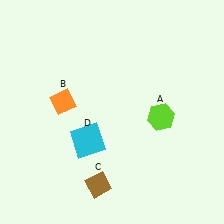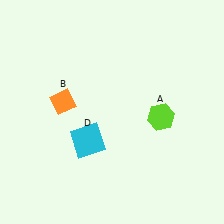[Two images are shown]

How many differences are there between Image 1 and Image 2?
There is 1 difference between the two images.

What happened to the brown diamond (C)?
The brown diamond (C) was removed in Image 2. It was in the bottom-left area of Image 1.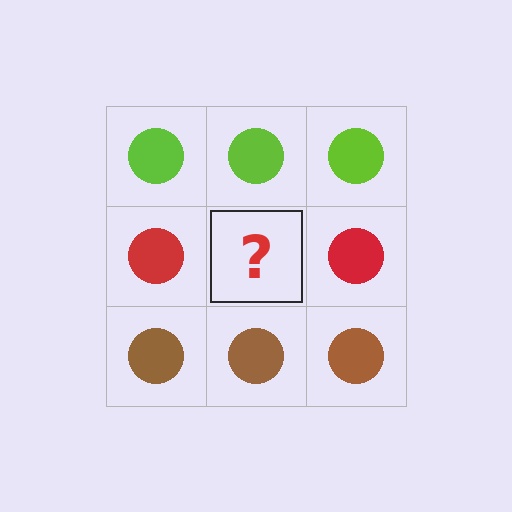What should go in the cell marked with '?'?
The missing cell should contain a red circle.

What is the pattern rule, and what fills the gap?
The rule is that each row has a consistent color. The gap should be filled with a red circle.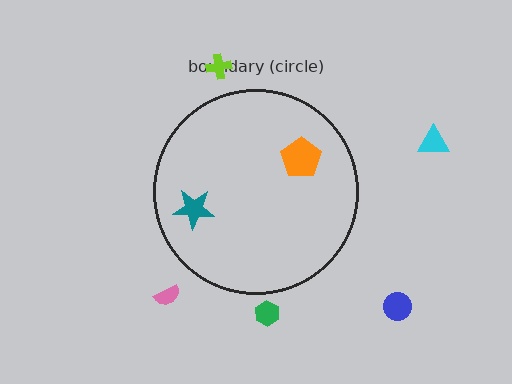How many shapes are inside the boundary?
2 inside, 5 outside.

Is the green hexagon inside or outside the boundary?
Outside.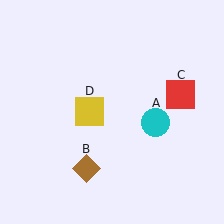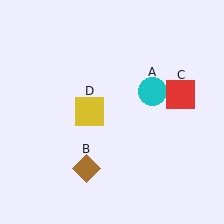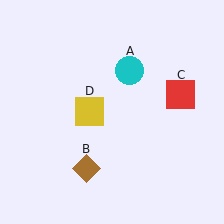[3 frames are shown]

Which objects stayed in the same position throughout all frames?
Brown diamond (object B) and red square (object C) and yellow square (object D) remained stationary.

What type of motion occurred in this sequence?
The cyan circle (object A) rotated counterclockwise around the center of the scene.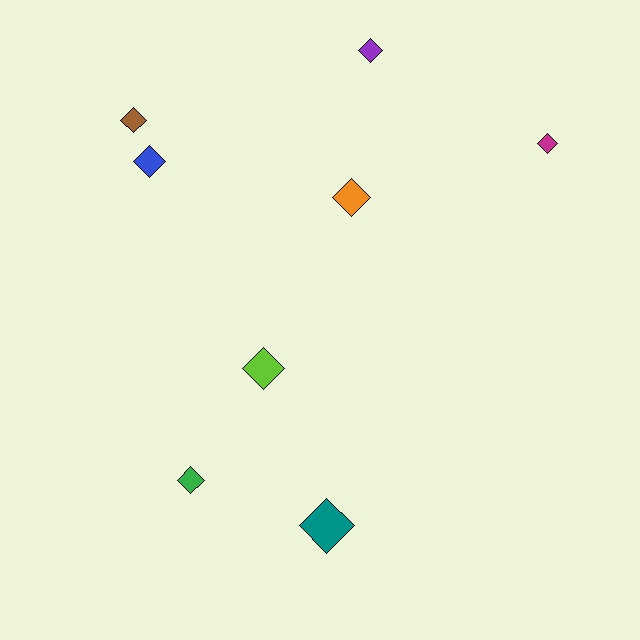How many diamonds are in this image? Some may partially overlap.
There are 8 diamonds.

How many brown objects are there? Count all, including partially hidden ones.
There is 1 brown object.